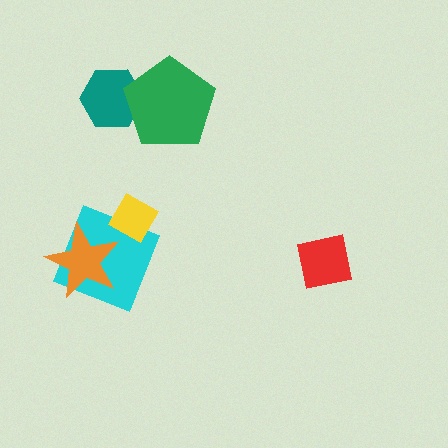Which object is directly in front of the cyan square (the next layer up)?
The orange star is directly in front of the cyan square.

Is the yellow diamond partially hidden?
No, no other shape covers it.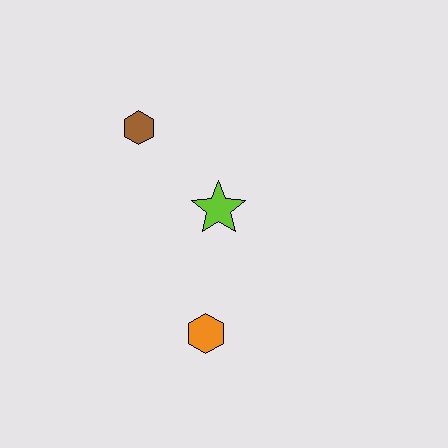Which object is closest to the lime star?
The brown hexagon is closest to the lime star.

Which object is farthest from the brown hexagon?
The orange hexagon is farthest from the brown hexagon.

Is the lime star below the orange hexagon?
No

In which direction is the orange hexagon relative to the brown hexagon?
The orange hexagon is below the brown hexagon.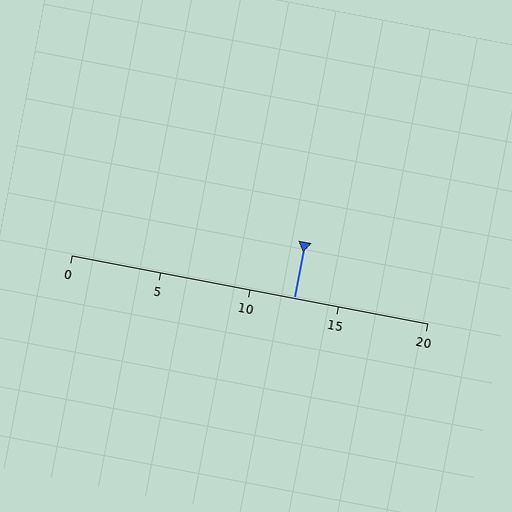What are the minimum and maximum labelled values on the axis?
The axis runs from 0 to 20.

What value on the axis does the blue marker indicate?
The marker indicates approximately 12.5.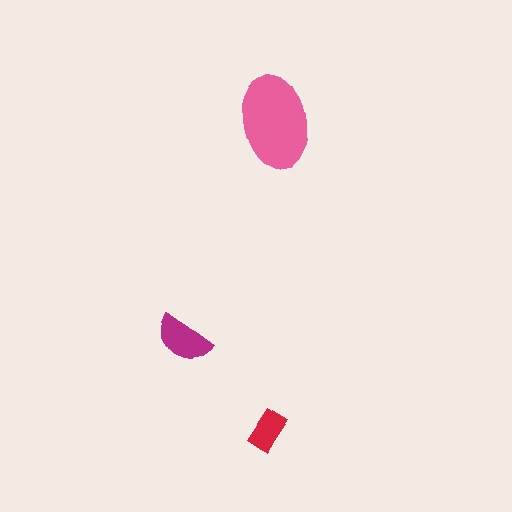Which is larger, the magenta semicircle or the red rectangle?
The magenta semicircle.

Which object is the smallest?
The red rectangle.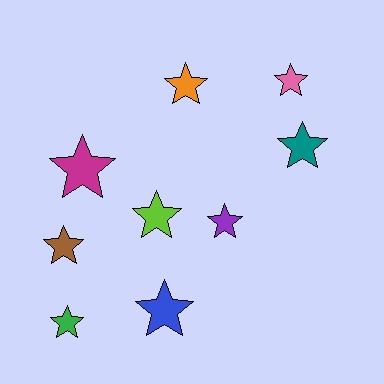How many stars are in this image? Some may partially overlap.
There are 9 stars.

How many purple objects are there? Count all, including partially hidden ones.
There is 1 purple object.